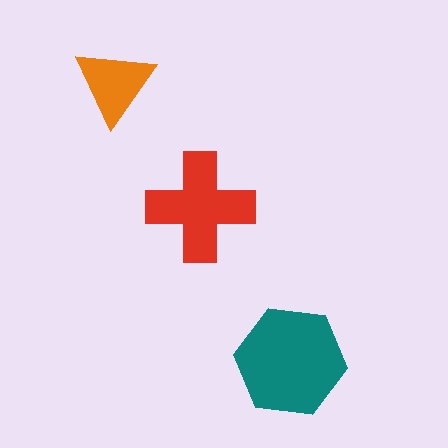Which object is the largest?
The teal hexagon.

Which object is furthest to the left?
The orange triangle is leftmost.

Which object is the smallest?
The orange triangle.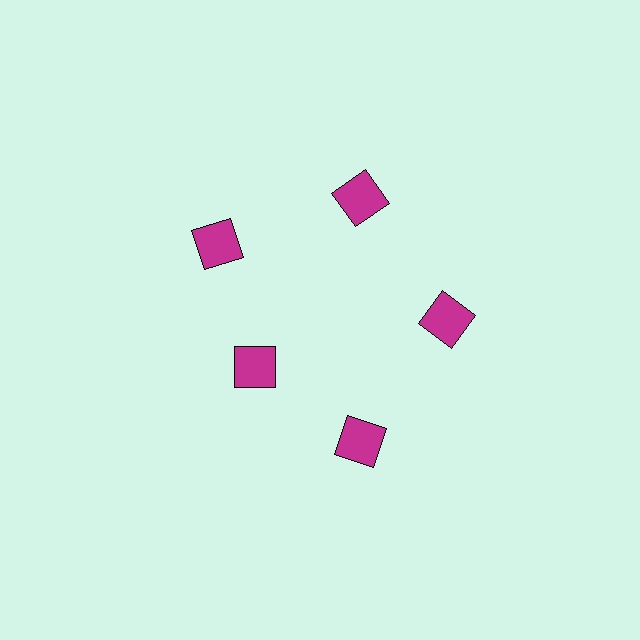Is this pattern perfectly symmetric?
No. The 5 magenta squares are arranged in a ring, but one element near the 8 o'clock position is pulled inward toward the center, breaking the 5-fold rotational symmetry.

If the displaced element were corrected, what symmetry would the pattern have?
It would have 5-fold rotational symmetry — the pattern would map onto itself every 72 degrees.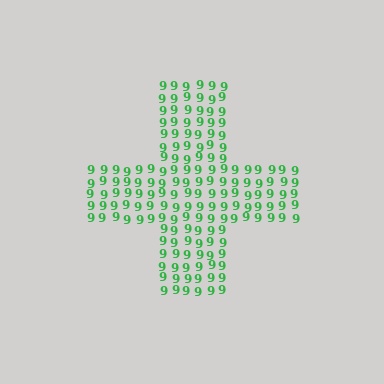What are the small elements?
The small elements are digit 9's.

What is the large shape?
The large shape is a cross.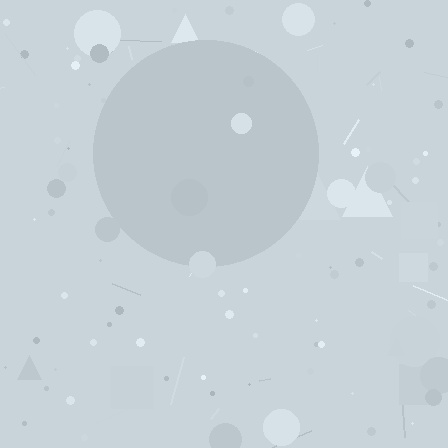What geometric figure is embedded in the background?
A circle is embedded in the background.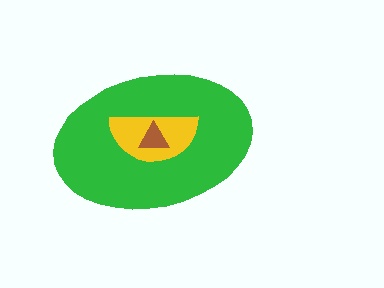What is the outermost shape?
The green ellipse.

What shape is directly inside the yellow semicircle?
The brown triangle.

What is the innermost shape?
The brown triangle.